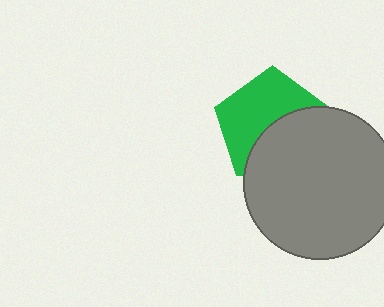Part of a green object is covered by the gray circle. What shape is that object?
It is a pentagon.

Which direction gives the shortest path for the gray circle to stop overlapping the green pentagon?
Moving down gives the shortest separation.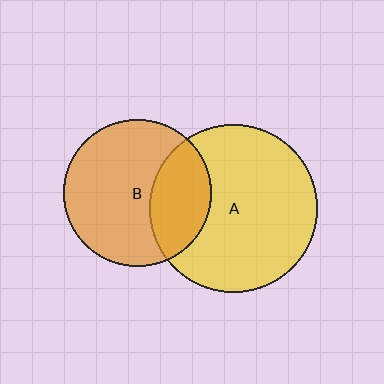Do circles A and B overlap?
Yes.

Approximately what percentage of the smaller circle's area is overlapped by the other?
Approximately 30%.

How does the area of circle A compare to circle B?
Approximately 1.3 times.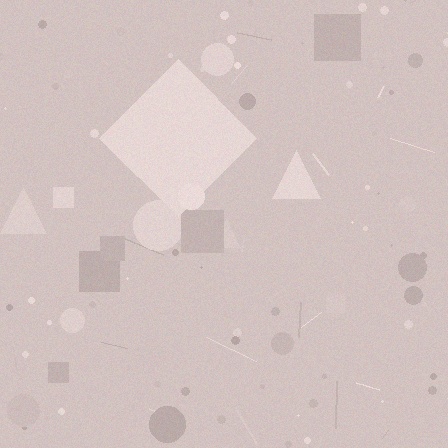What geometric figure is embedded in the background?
A diamond is embedded in the background.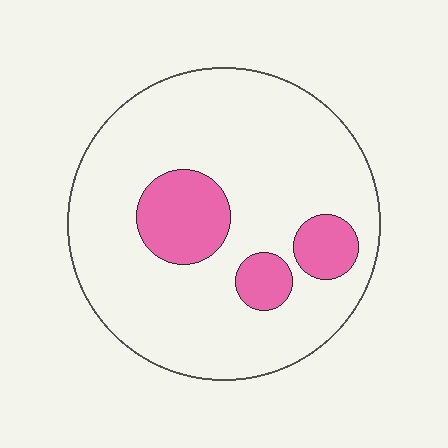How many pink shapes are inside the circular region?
3.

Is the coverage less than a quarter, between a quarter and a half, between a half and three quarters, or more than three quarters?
Less than a quarter.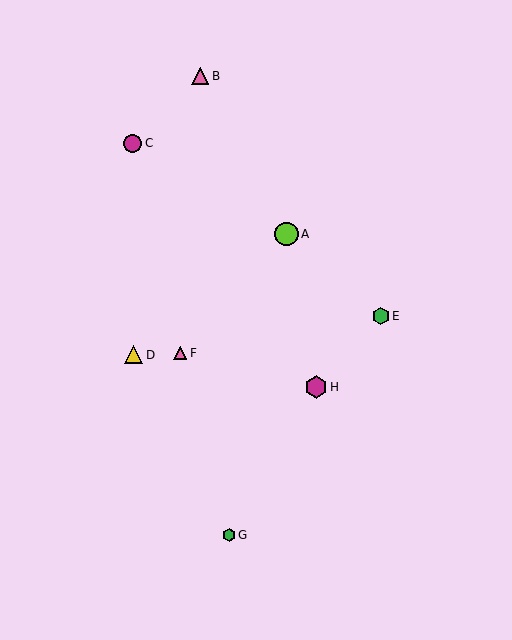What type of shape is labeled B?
Shape B is a pink triangle.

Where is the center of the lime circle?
The center of the lime circle is at (287, 234).